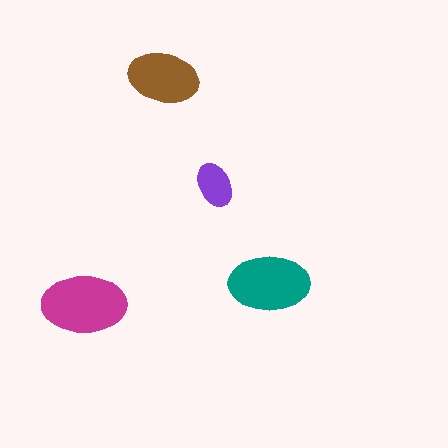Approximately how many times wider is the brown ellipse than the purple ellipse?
About 1.5 times wider.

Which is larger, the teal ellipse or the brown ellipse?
The teal one.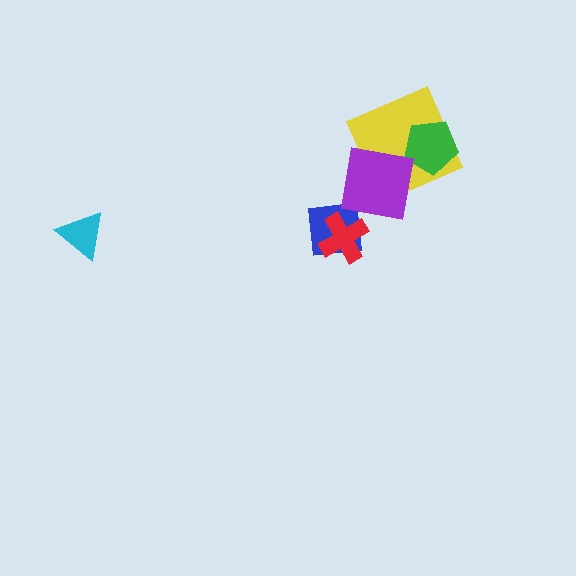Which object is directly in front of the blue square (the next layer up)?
The red cross is directly in front of the blue square.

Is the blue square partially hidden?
Yes, it is partially covered by another shape.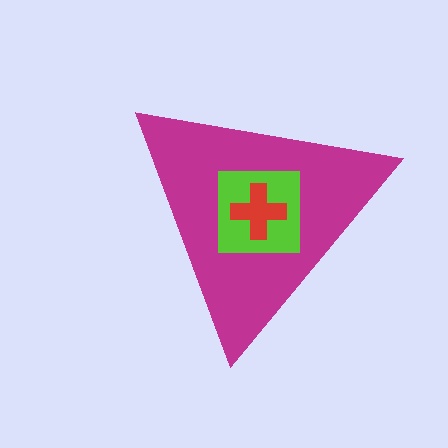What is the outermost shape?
The magenta triangle.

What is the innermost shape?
The red cross.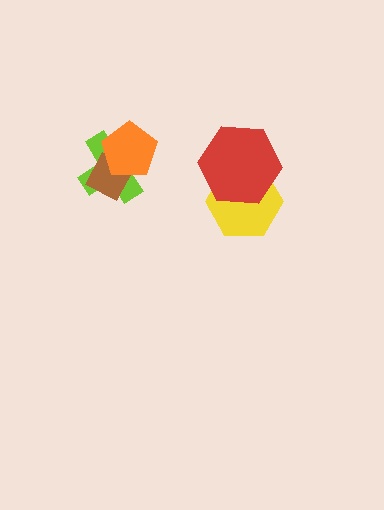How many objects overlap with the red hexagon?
1 object overlaps with the red hexagon.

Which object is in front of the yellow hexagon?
The red hexagon is in front of the yellow hexagon.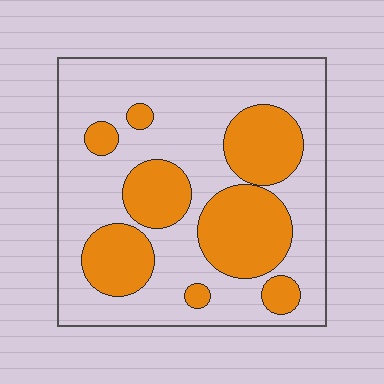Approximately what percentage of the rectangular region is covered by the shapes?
Approximately 35%.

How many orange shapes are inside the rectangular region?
8.